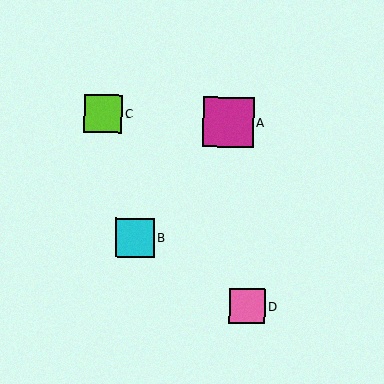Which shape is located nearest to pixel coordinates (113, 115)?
The lime square (labeled C) at (103, 114) is nearest to that location.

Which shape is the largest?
The magenta square (labeled A) is the largest.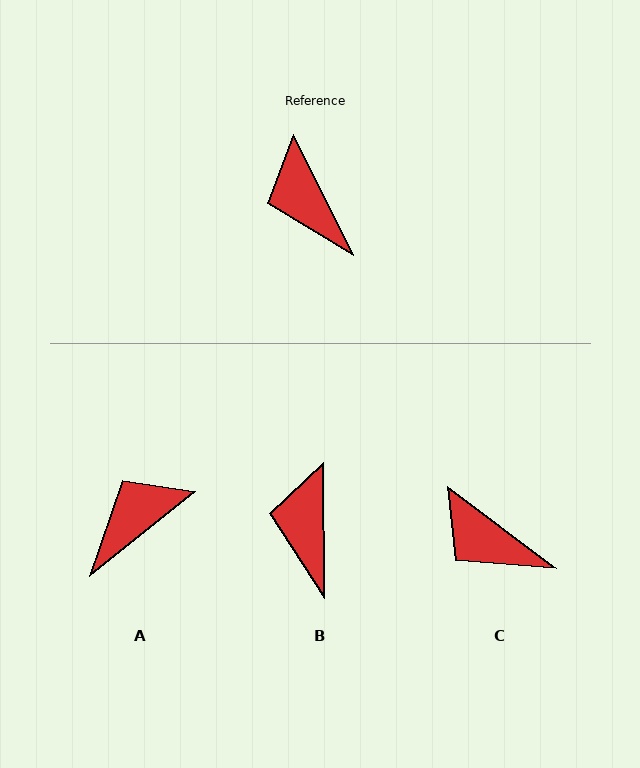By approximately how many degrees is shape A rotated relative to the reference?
Approximately 78 degrees clockwise.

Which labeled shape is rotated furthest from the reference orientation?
A, about 78 degrees away.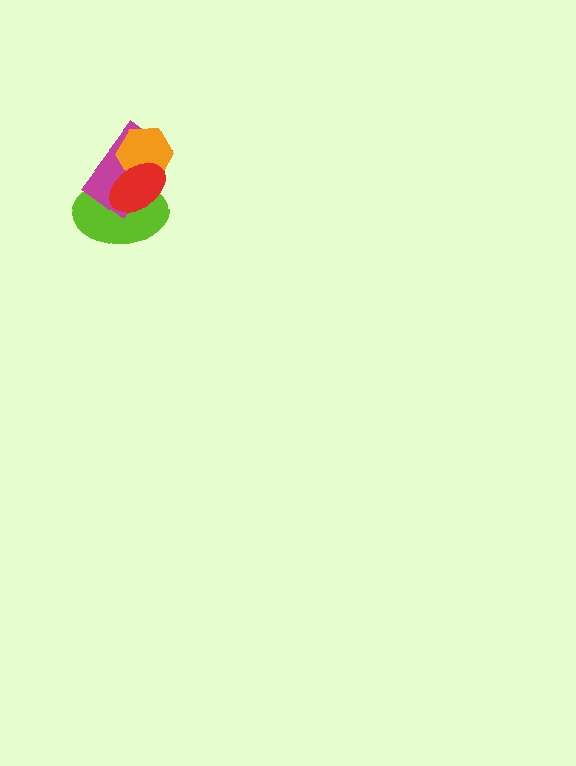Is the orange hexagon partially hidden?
Yes, it is partially covered by another shape.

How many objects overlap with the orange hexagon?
3 objects overlap with the orange hexagon.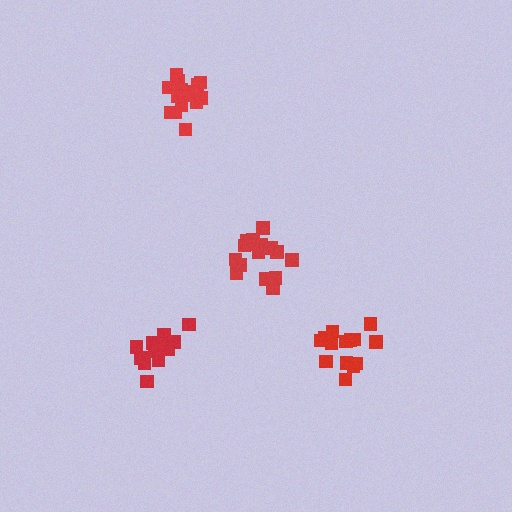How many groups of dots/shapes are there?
There are 4 groups.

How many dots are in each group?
Group 1: 14 dots, Group 2: 15 dots, Group 3: 15 dots, Group 4: 18 dots (62 total).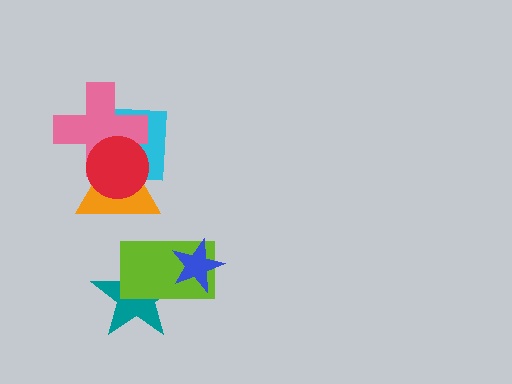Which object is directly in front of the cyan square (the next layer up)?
The pink cross is directly in front of the cyan square.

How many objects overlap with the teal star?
1 object overlaps with the teal star.